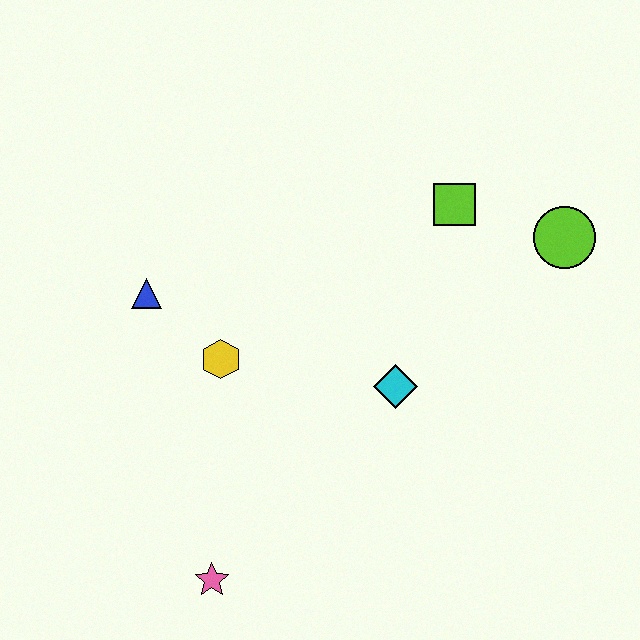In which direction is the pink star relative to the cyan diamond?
The pink star is below the cyan diamond.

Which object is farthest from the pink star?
The lime circle is farthest from the pink star.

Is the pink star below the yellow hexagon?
Yes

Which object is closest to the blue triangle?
The yellow hexagon is closest to the blue triangle.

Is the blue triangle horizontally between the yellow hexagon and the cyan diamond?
No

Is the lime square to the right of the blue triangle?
Yes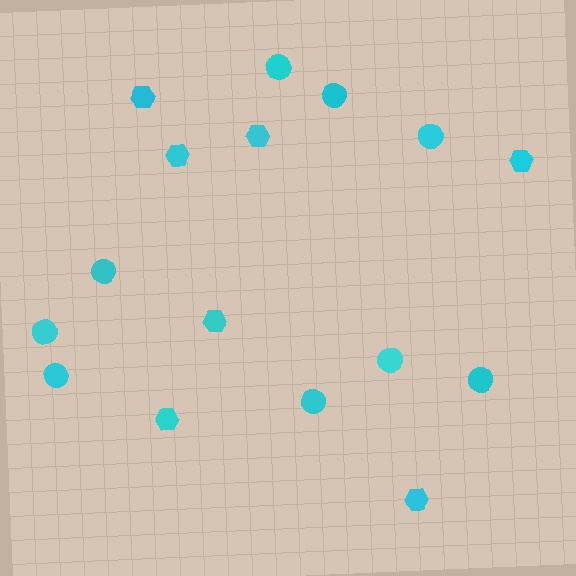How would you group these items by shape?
There are 2 groups: one group of hexagons (7) and one group of circles (9).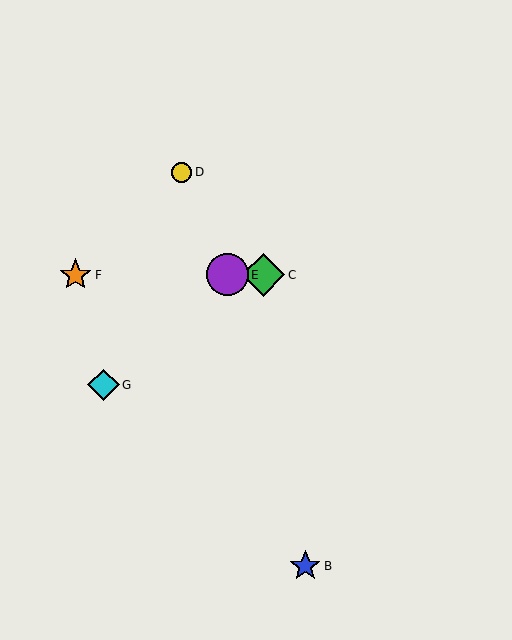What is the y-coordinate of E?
Object E is at y≈275.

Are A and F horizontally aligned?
Yes, both are at y≈275.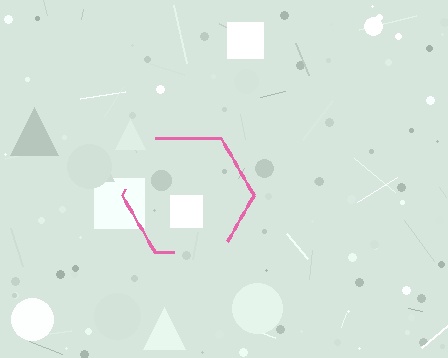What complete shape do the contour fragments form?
The contour fragments form a hexagon.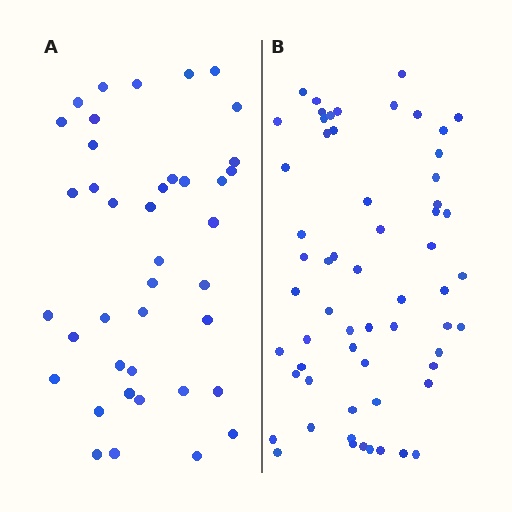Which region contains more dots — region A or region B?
Region B (the right region) has more dots.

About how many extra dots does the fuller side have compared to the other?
Region B has approximately 20 more dots than region A.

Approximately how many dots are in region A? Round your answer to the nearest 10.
About 40 dots.